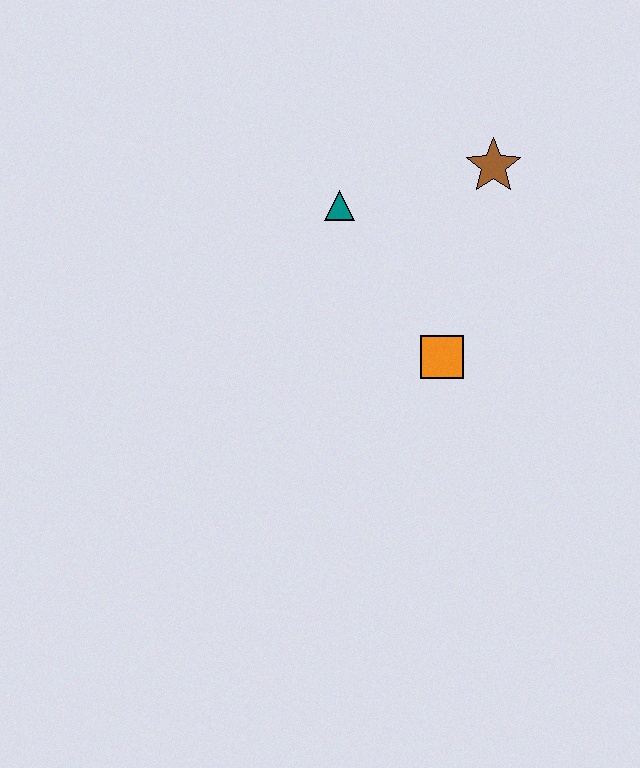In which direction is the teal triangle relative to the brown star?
The teal triangle is to the left of the brown star.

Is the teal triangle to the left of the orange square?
Yes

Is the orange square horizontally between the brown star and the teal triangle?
Yes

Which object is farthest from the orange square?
The brown star is farthest from the orange square.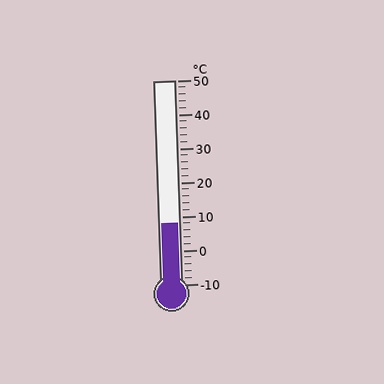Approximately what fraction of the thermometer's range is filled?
The thermometer is filled to approximately 30% of its range.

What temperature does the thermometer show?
The thermometer shows approximately 8°C.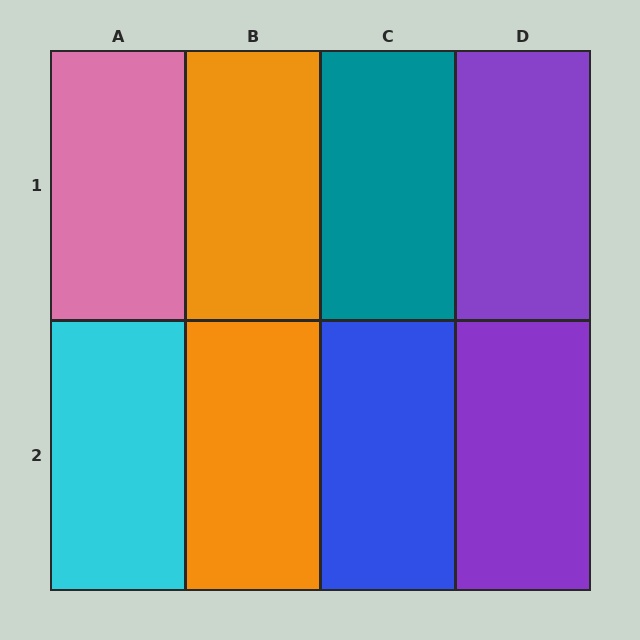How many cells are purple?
2 cells are purple.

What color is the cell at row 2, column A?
Cyan.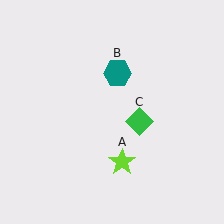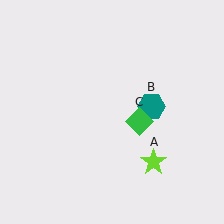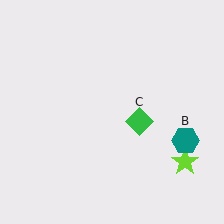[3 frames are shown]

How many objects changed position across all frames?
2 objects changed position: lime star (object A), teal hexagon (object B).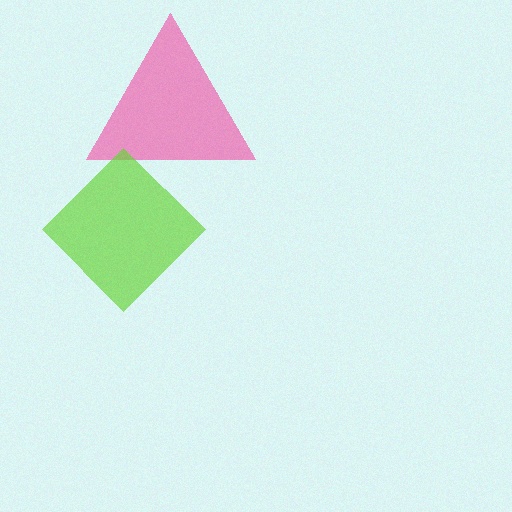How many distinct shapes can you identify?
There are 2 distinct shapes: a pink triangle, a lime diamond.